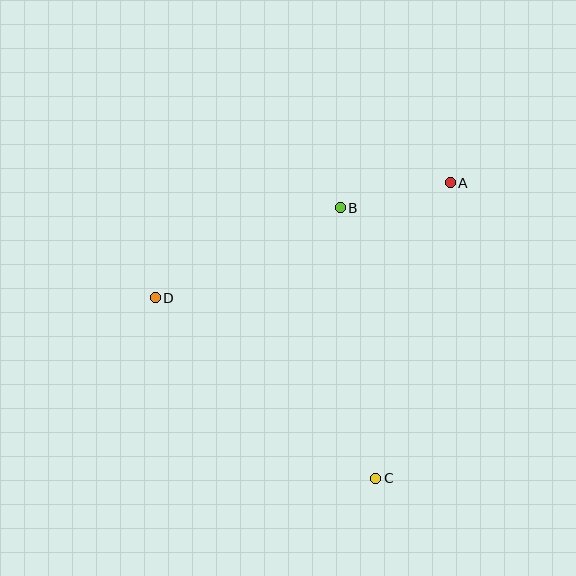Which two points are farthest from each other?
Points A and D are farthest from each other.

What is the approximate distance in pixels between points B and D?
The distance between B and D is approximately 206 pixels.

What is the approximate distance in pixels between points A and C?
The distance between A and C is approximately 305 pixels.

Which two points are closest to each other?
Points A and B are closest to each other.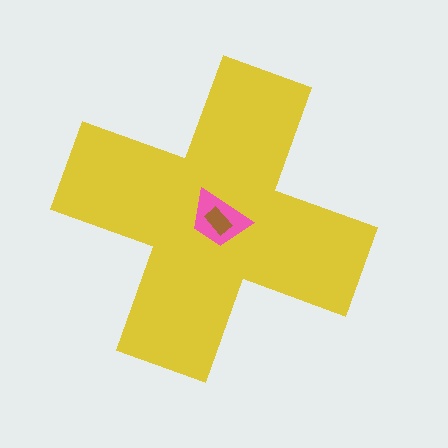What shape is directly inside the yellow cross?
The pink trapezoid.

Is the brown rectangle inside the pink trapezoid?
Yes.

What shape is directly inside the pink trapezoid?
The brown rectangle.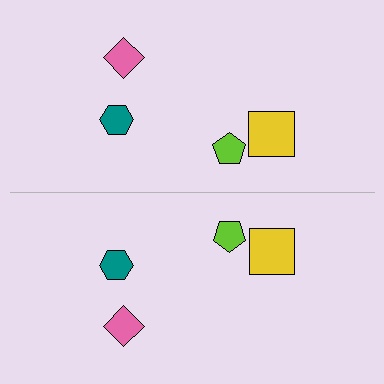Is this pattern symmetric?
Yes, this pattern has bilateral (reflection) symmetry.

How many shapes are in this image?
There are 8 shapes in this image.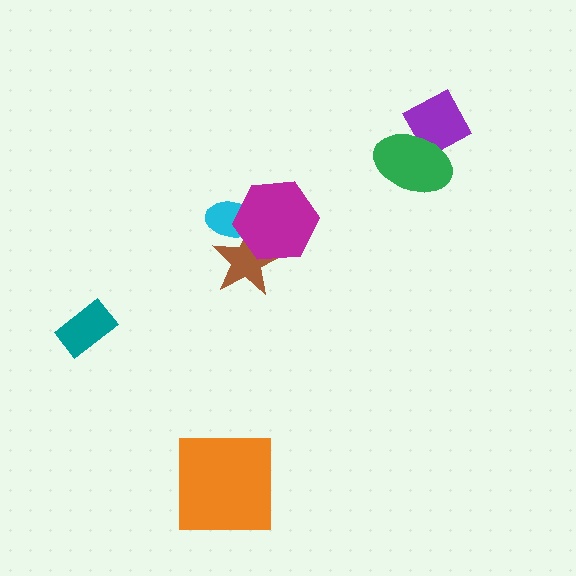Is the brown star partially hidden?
Yes, it is partially covered by another shape.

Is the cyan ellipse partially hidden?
Yes, it is partially covered by another shape.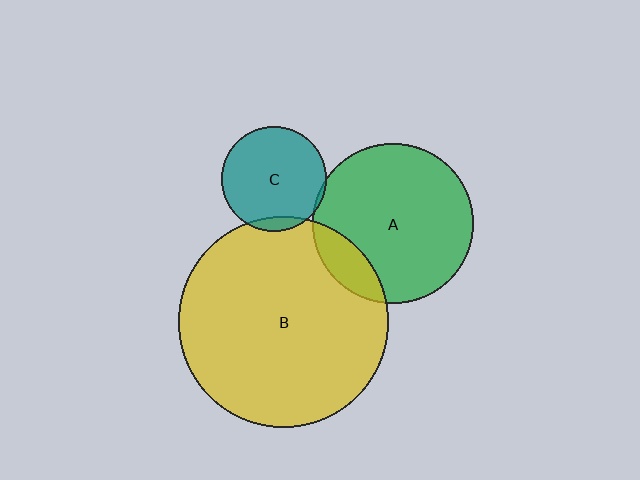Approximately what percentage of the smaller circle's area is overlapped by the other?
Approximately 15%.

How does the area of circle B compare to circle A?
Approximately 1.7 times.